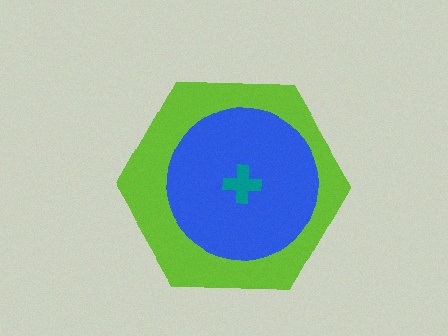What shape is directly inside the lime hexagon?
The blue circle.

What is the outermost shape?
The lime hexagon.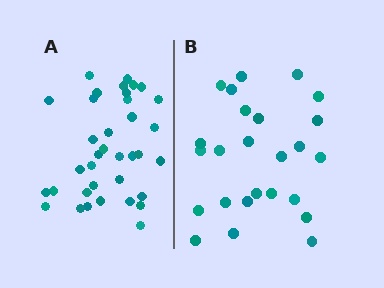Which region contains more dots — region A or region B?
Region A (the left region) has more dots.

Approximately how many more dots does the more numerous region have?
Region A has roughly 12 or so more dots than region B.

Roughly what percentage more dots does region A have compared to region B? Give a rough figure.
About 45% more.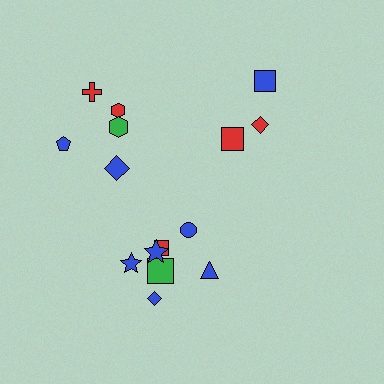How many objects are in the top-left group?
There are 5 objects.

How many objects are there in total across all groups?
There are 15 objects.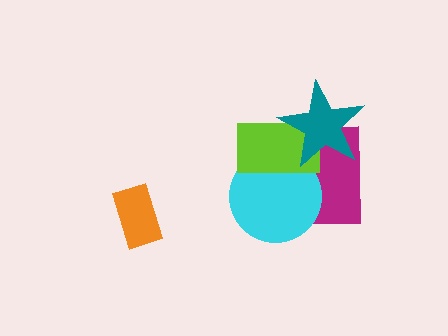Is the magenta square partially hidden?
Yes, it is partially covered by another shape.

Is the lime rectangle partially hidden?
Yes, it is partially covered by another shape.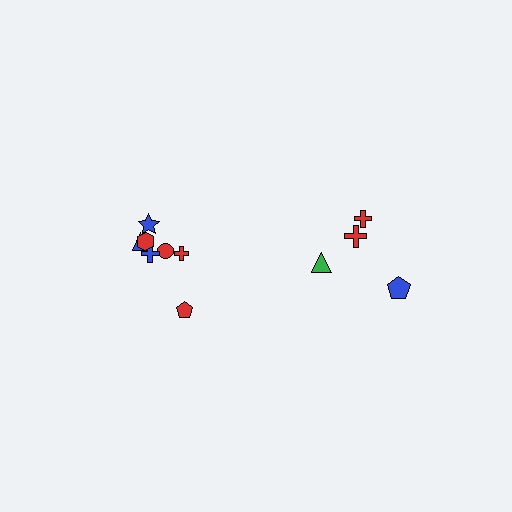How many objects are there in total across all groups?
There are 11 objects.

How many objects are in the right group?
There are 4 objects.